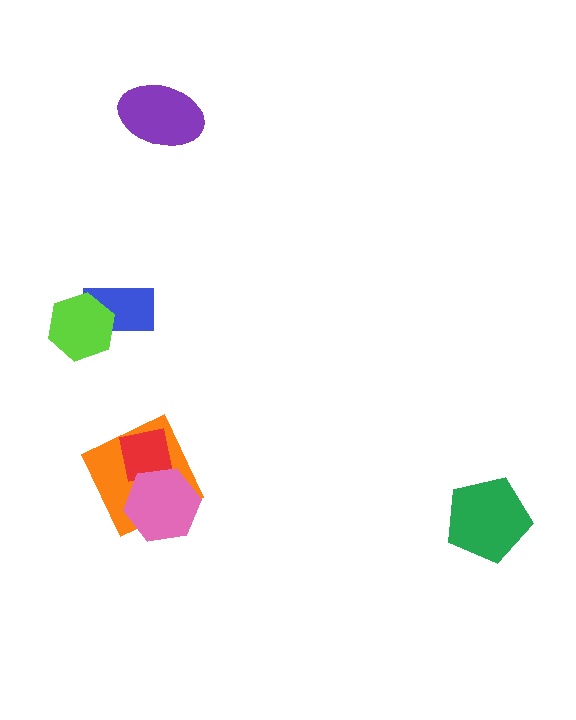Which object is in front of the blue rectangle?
The lime hexagon is in front of the blue rectangle.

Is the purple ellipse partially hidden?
No, no other shape covers it.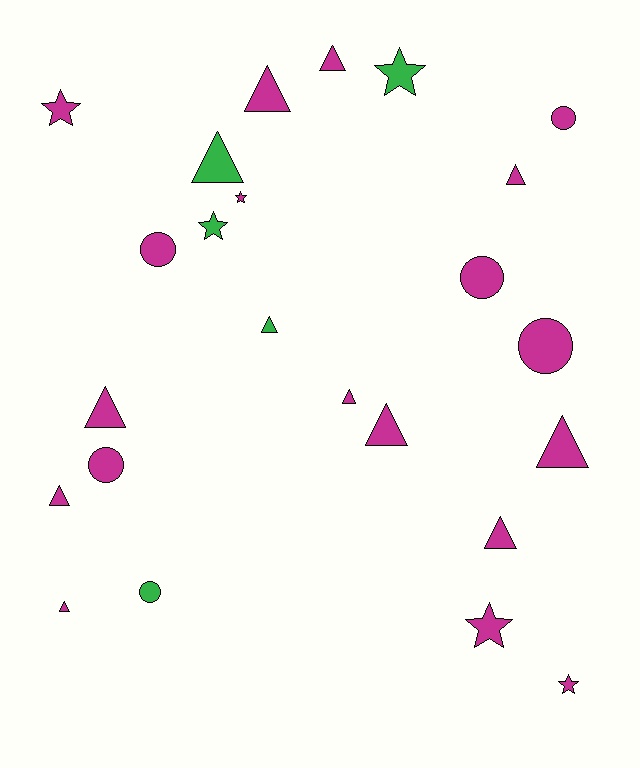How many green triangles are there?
There are 2 green triangles.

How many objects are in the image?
There are 24 objects.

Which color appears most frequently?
Magenta, with 19 objects.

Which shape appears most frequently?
Triangle, with 12 objects.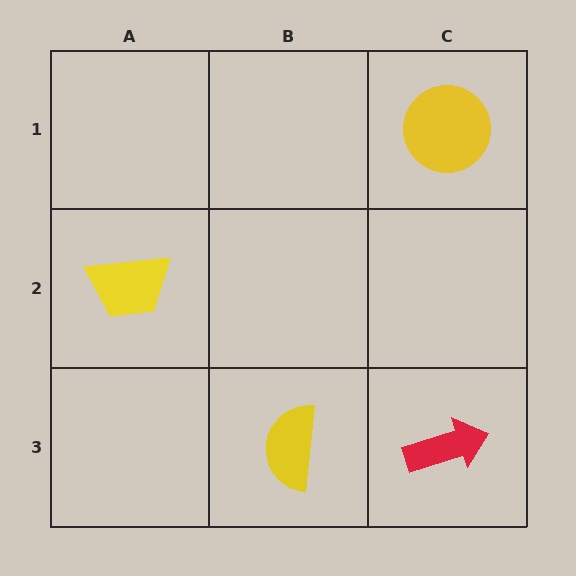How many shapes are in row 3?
2 shapes.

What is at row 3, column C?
A red arrow.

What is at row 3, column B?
A yellow semicircle.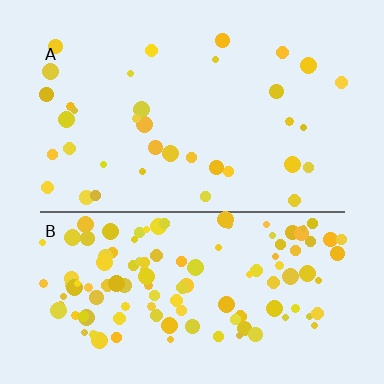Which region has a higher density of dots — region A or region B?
B (the bottom).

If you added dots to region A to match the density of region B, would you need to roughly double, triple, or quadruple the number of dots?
Approximately triple.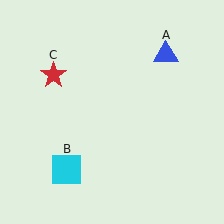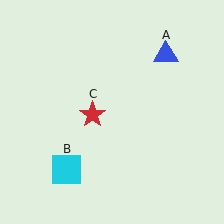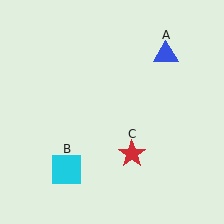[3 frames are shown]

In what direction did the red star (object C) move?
The red star (object C) moved down and to the right.